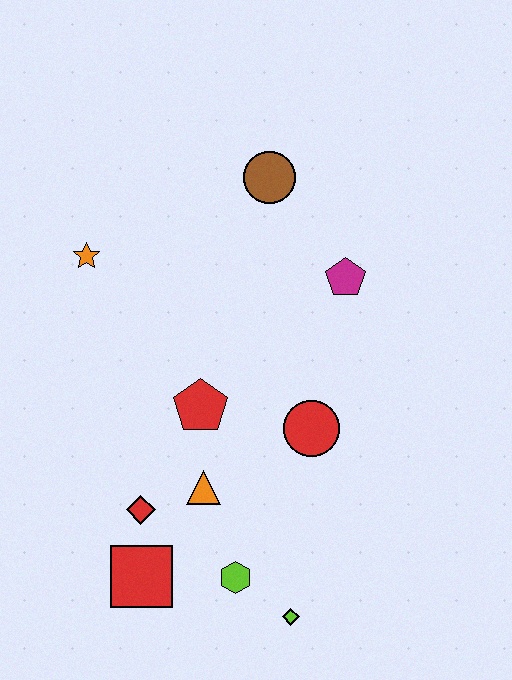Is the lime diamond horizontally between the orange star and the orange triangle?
No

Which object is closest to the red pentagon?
The orange triangle is closest to the red pentagon.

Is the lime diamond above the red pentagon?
No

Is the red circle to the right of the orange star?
Yes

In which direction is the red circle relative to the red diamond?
The red circle is to the right of the red diamond.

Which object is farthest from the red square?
The brown circle is farthest from the red square.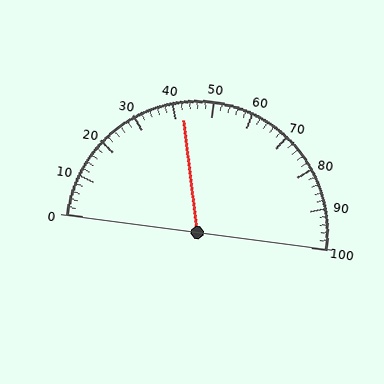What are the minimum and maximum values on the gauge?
The gauge ranges from 0 to 100.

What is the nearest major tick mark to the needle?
The nearest major tick mark is 40.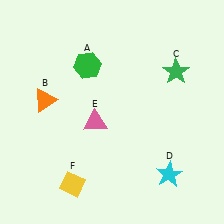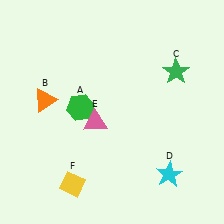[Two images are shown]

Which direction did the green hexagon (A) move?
The green hexagon (A) moved down.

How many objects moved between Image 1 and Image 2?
1 object moved between the two images.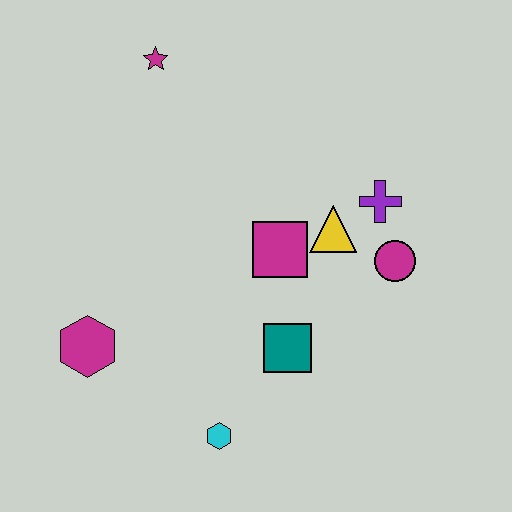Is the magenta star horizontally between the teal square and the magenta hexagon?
Yes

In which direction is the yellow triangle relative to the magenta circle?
The yellow triangle is to the left of the magenta circle.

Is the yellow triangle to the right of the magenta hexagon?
Yes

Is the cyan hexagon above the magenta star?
No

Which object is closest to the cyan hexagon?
The teal square is closest to the cyan hexagon.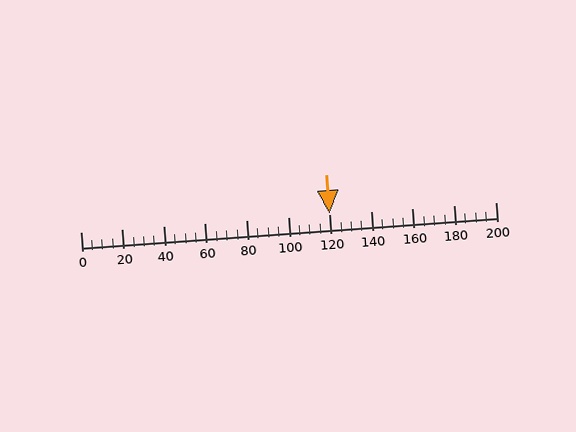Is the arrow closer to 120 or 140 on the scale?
The arrow is closer to 120.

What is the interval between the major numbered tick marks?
The major tick marks are spaced 20 units apart.